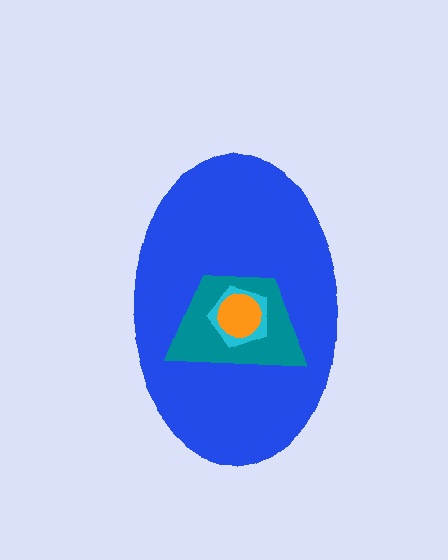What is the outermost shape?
The blue ellipse.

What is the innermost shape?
The orange circle.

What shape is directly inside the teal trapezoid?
The cyan pentagon.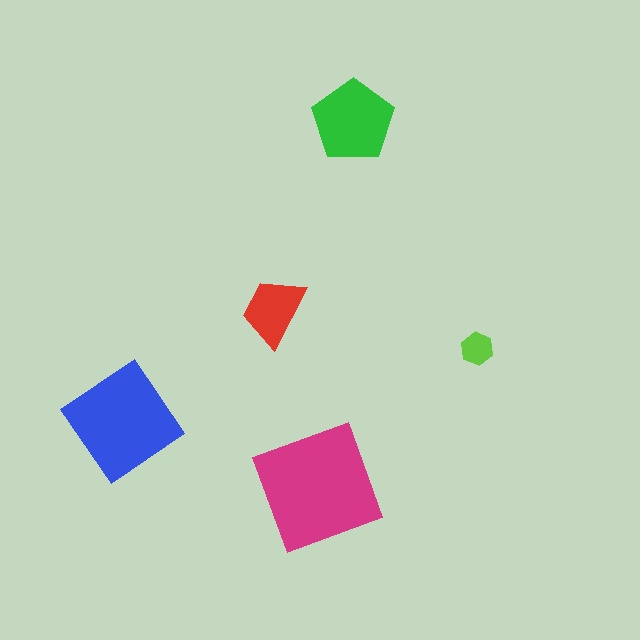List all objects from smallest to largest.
The lime hexagon, the red trapezoid, the green pentagon, the blue diamond, the magenta square.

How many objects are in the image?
There are 5 objects in the image.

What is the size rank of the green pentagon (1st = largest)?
3rd.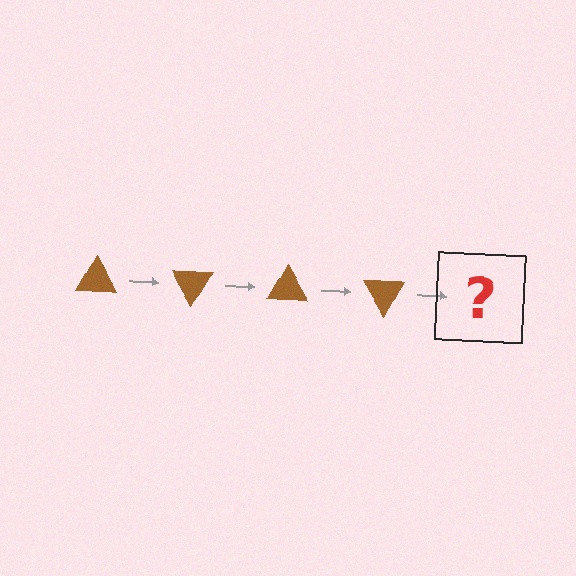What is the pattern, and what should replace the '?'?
The pattern is that the triangle rotates 60 degrees each step. The '?' should be a brown triangle rotated 240 degrees.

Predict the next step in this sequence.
The next step is a brown triangle rotated 240 degrees.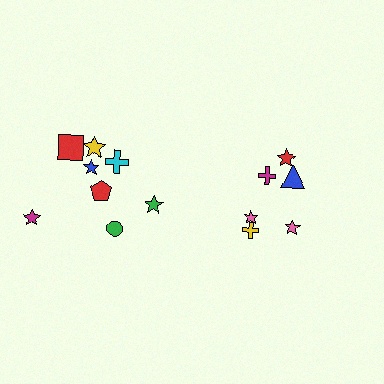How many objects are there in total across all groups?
There are 14 objects.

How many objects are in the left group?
There are 8 objects.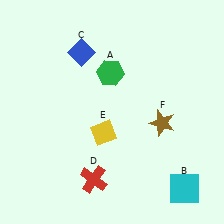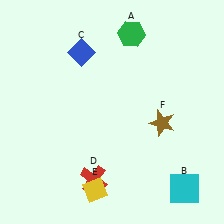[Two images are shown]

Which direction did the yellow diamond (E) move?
The yellow diamond (E) moved down.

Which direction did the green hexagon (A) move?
The green hexagon (A) moved up.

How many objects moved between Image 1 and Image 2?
2 objects moved between the two images.